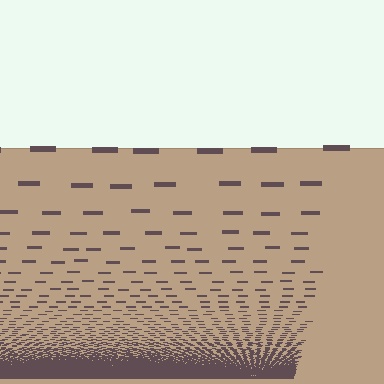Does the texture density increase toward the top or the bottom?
Density increases toward the bottom.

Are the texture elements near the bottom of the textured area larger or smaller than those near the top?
Smaller. The gradient is inverted — elements near the bottom are smaller and denser.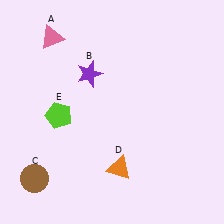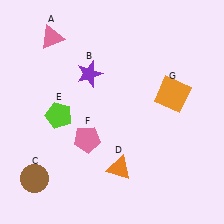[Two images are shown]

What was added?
A pink pentagon (F), an orange square (G) were added in Image 2.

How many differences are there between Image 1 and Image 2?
There are 2 differences between the two images.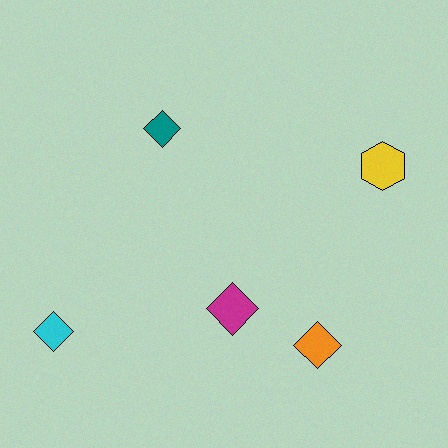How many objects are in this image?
There are 5 objects.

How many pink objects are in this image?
There are no pink objects.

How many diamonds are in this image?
There are 4 diamonds.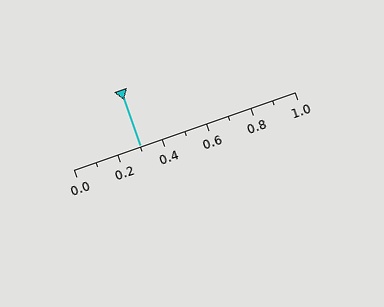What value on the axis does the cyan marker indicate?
The marker indicates approximately 0.3.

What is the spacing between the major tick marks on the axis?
The major ticks are spaced 0.2 apart.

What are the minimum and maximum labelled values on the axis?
The axis runs from 0.0 to 1.0.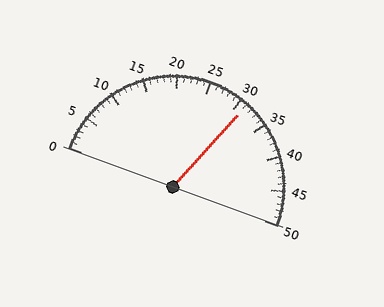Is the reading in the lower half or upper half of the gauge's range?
The reading is in the upper half of the range (0 to 50).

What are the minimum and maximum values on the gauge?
The gauge ranges from 0 to 50.